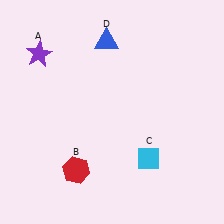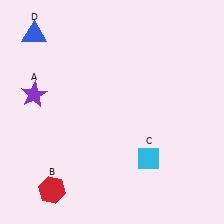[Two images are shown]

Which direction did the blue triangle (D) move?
The blue triangle (D) moved left.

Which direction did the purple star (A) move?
The purple star (A) moved down.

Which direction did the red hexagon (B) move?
The red hexagon (B) moved left.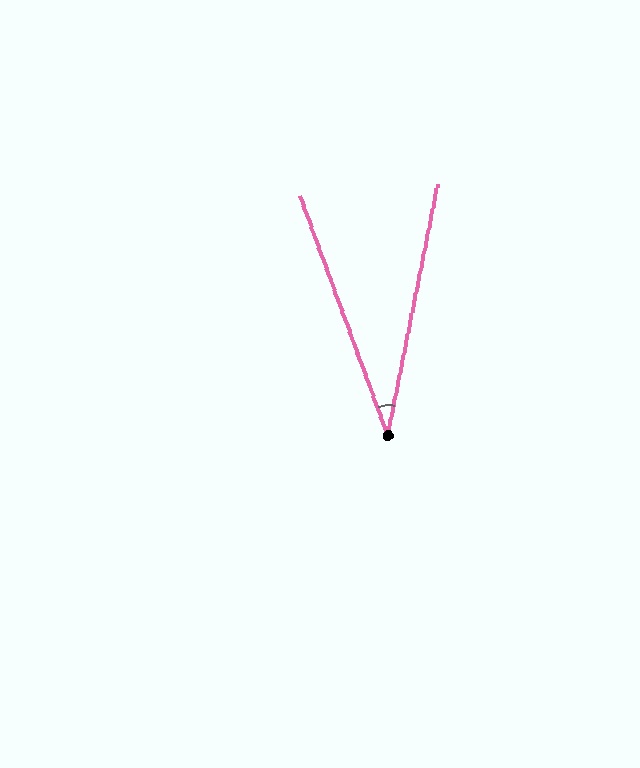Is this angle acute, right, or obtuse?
It is acute.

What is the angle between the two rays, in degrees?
Approximately 31 degrees.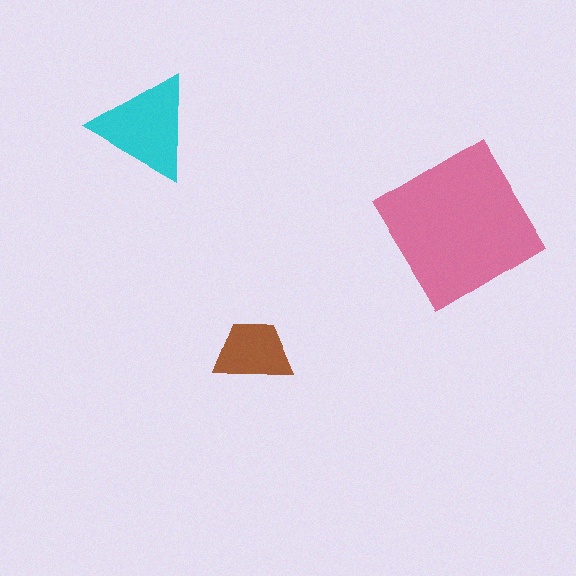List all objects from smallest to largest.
The brown trapezoid, the cyan triangle, the pink diamond.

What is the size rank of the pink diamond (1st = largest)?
1st.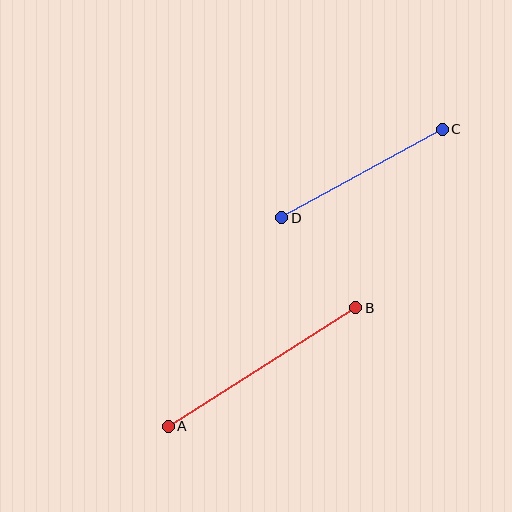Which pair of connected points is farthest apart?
Points A and B are farthest apart.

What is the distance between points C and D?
The distance is approximately 183 pixels.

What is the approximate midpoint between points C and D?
The midpoint is at approximately (362, 174) pixels.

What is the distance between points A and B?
The distance is approximately 222 pixels.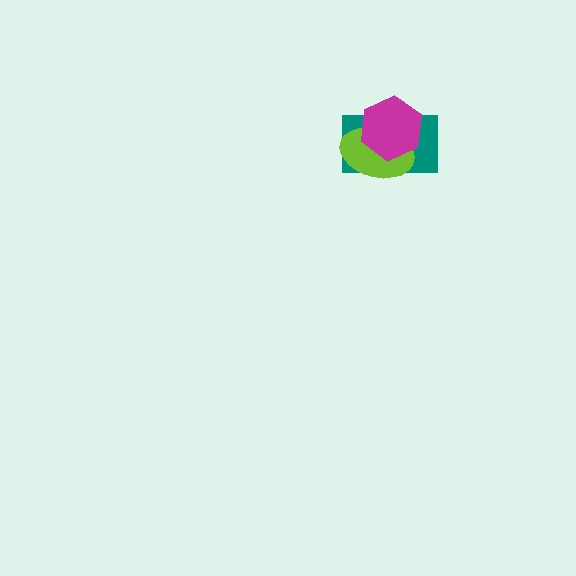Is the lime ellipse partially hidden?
Yes, it is partially covered by another shape.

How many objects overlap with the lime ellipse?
2 objects overlap with the lime ellipse.